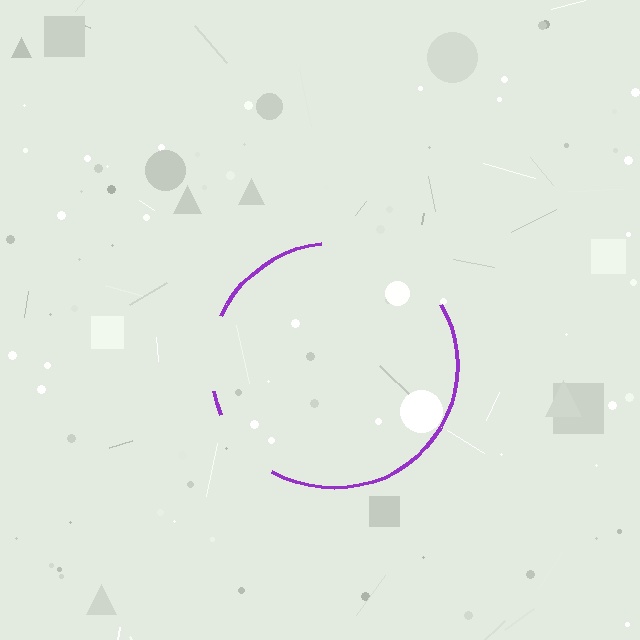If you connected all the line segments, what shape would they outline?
They would outline a circle.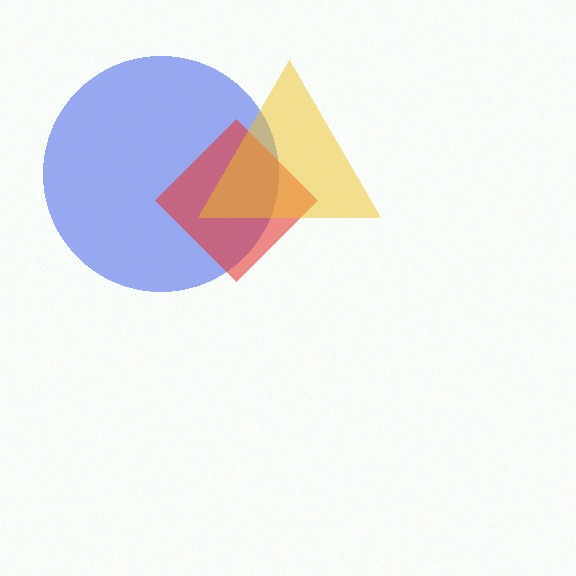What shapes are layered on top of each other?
The layered shapes are: a blue circle, a red diamond, a yellow triangle.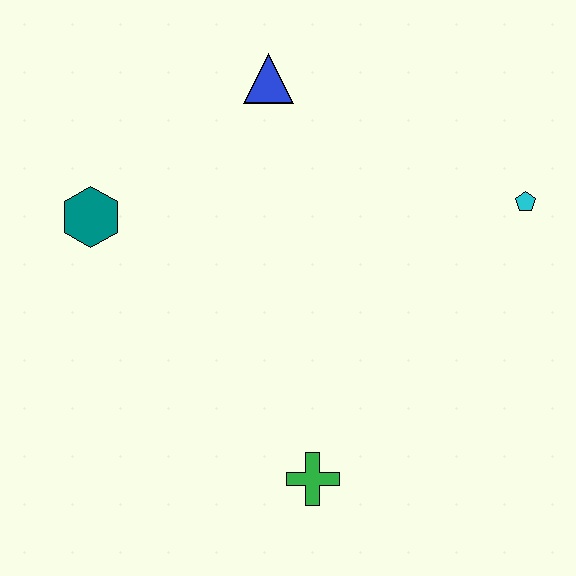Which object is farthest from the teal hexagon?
The cyan pentagon is farthest from the teal hexagon.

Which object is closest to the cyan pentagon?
The blue triangle is closest to the cyan pentagon.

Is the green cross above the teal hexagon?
No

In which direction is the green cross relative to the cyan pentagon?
The green cross is below the cyan pentagon.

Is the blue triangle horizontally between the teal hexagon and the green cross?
Yes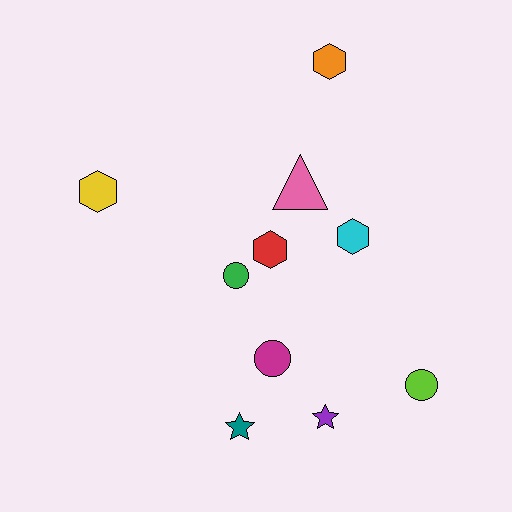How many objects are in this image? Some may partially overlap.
There are 10 objects.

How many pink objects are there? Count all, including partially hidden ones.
There is 1 pink object.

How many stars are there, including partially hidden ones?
There are 2 stars.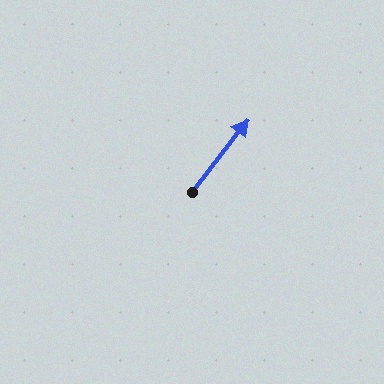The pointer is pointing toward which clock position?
Roughly 1 o'clock.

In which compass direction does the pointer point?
Northeast.